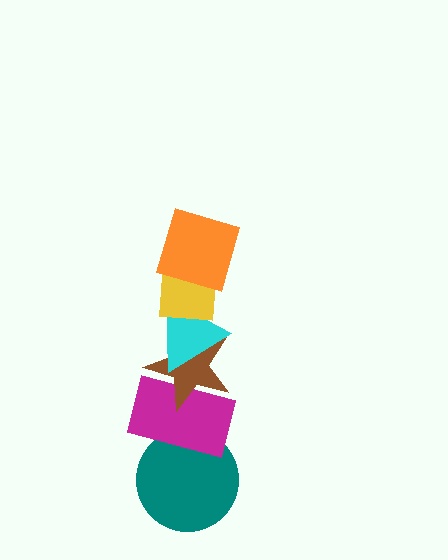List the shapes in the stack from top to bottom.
From top to bottom: the orange square, the yellow square, the cyan triangle, the brown star, the magenta rectangle, the teal circle.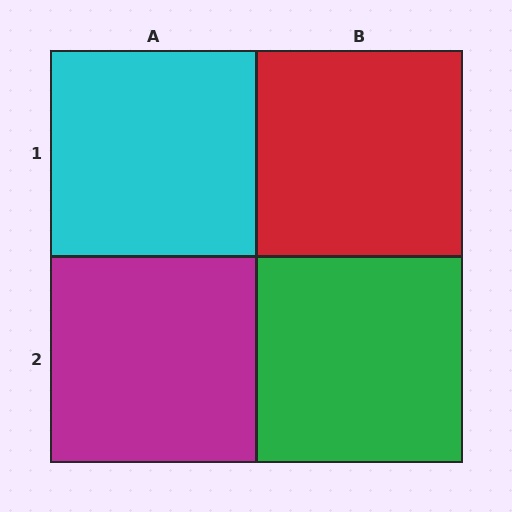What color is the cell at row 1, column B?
Red.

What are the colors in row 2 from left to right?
Magenta, green.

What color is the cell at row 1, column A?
Cyan.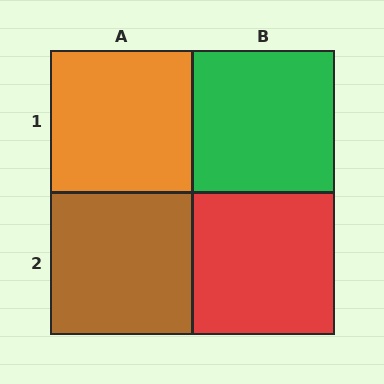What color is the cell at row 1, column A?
Orange.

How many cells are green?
1 cell is green.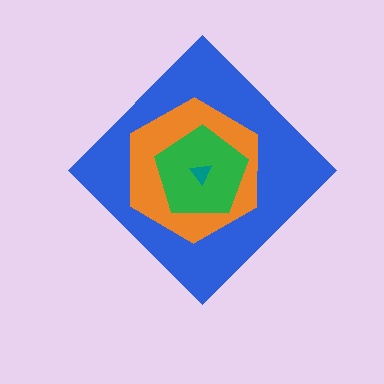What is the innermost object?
The teal triangle.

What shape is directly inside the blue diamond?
The orange hexagon.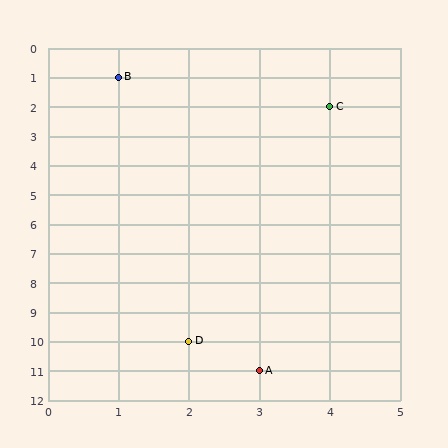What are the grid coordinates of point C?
Point C is at grid coordinates (4, 2).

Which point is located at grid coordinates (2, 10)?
Point D is at (2, 10).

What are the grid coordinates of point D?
Point D is at grid coordinates (2, 10).